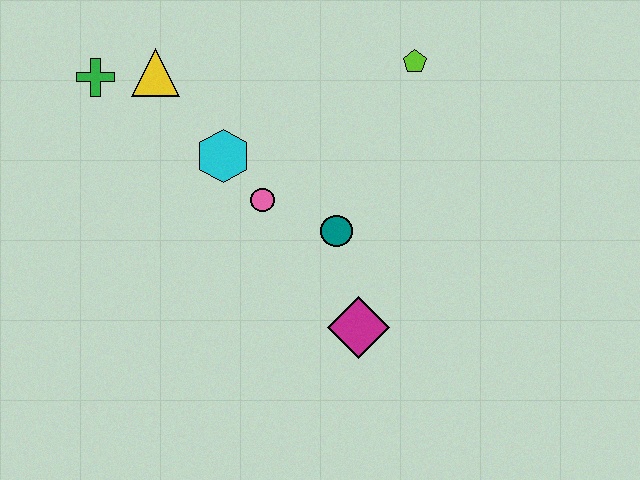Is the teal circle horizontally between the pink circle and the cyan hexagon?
No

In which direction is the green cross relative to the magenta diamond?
The green cross is to the left of the magenta diamond.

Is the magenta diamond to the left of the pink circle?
No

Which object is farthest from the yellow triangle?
The magenta diamond is farthest from the yellow triangle.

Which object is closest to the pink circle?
The cyan hexagon is closest to the pink circle.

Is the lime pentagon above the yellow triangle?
Yes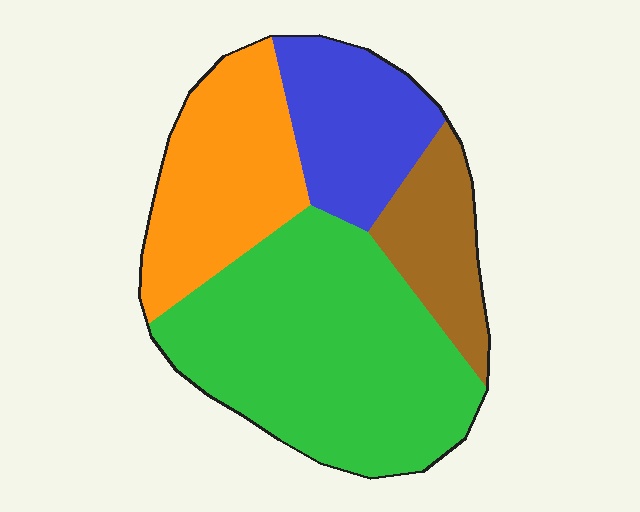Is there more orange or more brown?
Orange.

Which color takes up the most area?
Green, at roughly 45%.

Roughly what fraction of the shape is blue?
Blue takes up about one sixth (1/6) of the shape.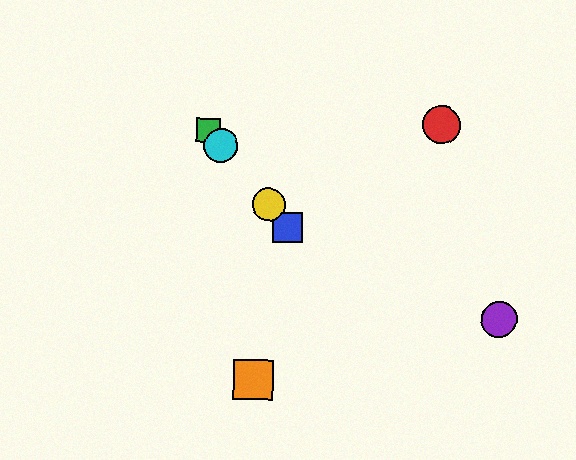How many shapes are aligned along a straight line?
4 shapes (the blue square, the green square, the yellow circle, the cyan circle) are aligned along a straight line.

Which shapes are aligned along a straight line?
The blue square, the green square, the yellow circle, the cyan circle are aligned along a straight line.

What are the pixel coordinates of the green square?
The green square is at (208, 130).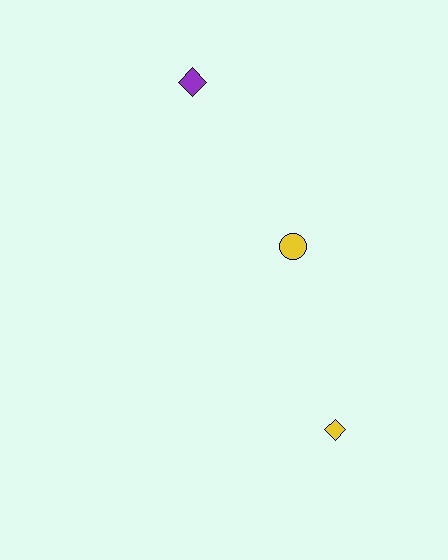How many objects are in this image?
There are 3 objects.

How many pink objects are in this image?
There are no pink objects.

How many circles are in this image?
There is 1 circle.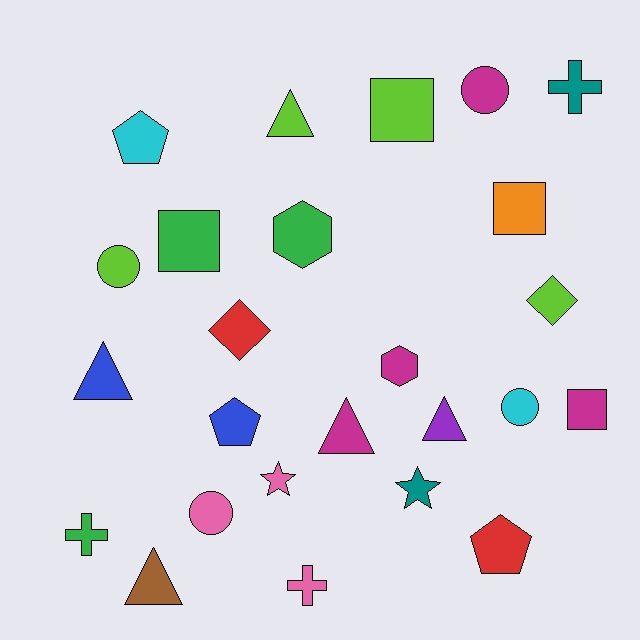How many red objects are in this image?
There are 2 red objects.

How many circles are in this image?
There are 4 circles.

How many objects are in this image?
There are 25 objects.